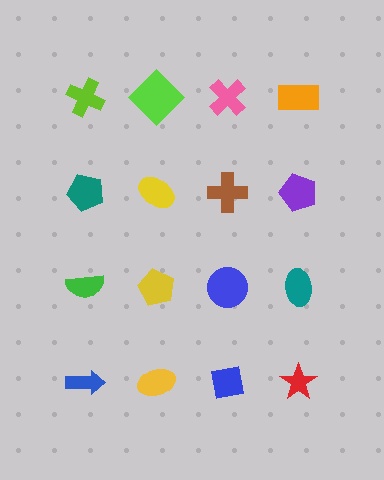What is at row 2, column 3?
A brown cross.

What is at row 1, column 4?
An orange rectangle.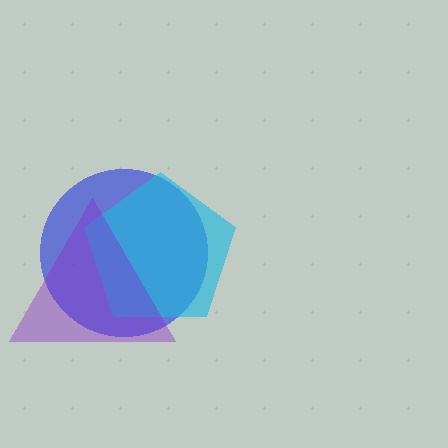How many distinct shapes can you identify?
There are 3 distinct shapes: a blue circle, a cyan pentagon, a purple triangle.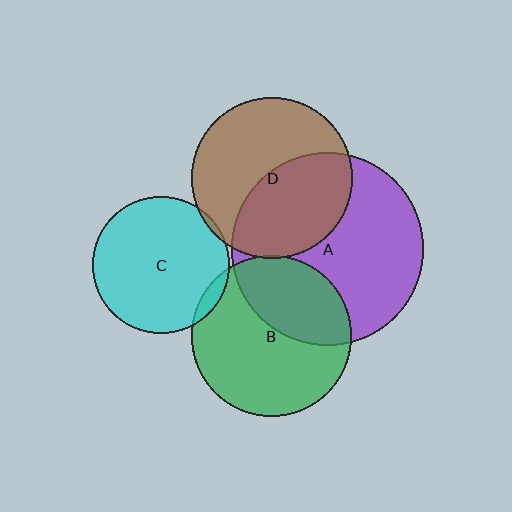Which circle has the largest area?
Circle A (purple).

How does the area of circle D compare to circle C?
Approximately 1.4 times.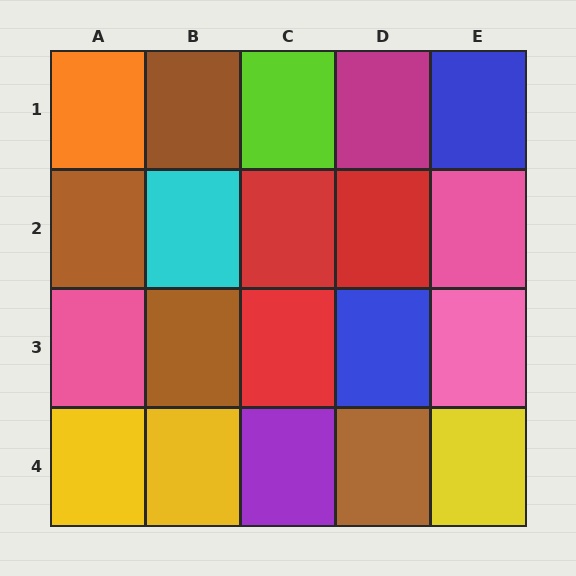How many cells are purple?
1 cell is purple.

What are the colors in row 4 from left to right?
Yellow, yellow, purple, brown, yellow.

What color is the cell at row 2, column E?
Pink.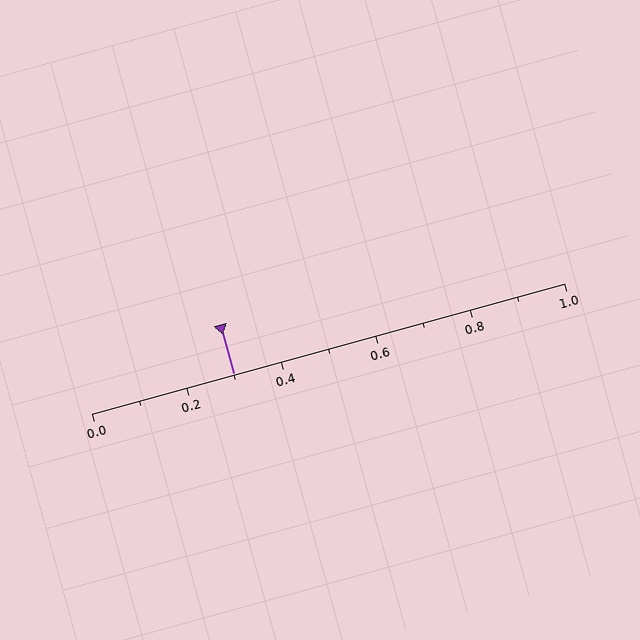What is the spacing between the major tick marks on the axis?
The major ticks are spaced 0.2 apart.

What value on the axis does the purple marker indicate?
The marker indicates approximately 0.3.